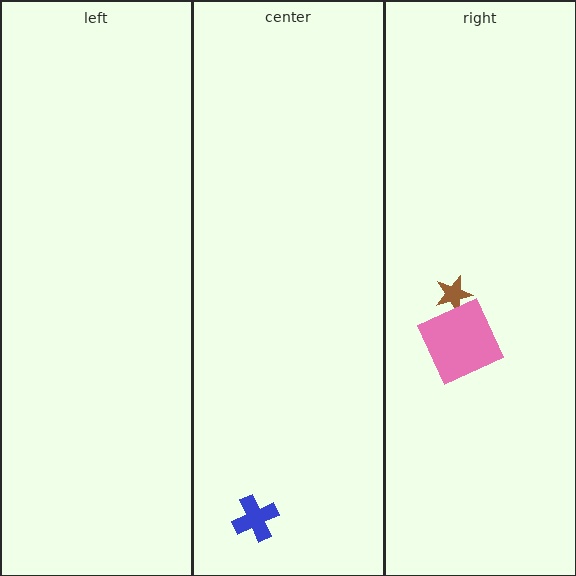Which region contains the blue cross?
The center region.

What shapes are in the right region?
The brown star, the pink square.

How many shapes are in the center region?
1.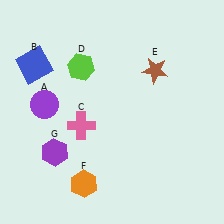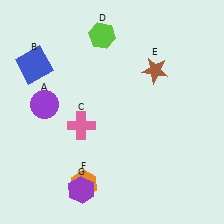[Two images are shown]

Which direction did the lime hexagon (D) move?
The lime hexagon (D) moved up.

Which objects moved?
The objects that moved are: the lime hexagon (D), the purple hexagon (G).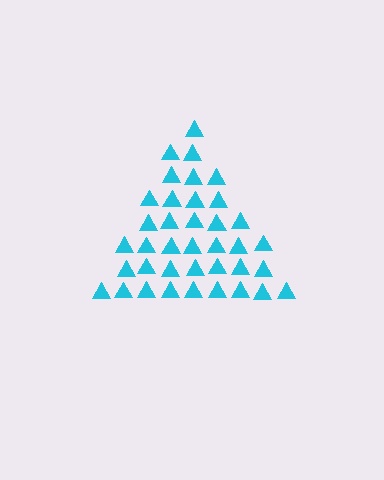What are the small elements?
The small elements are triangles.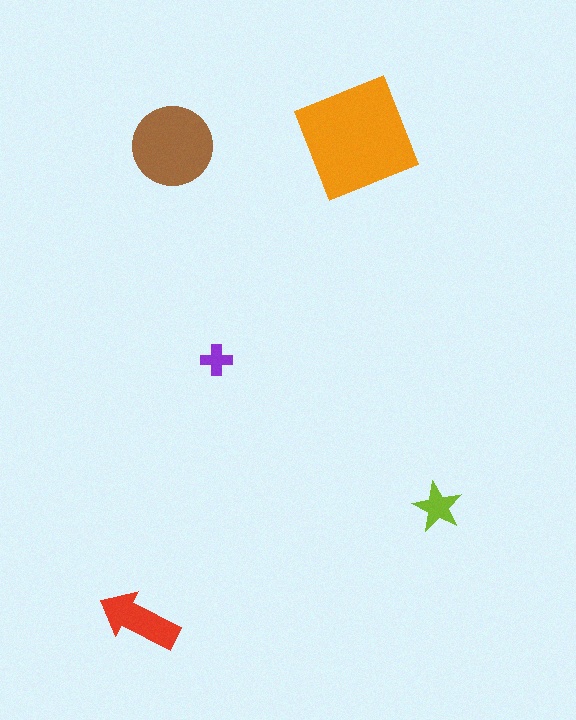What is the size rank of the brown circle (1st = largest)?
2nd.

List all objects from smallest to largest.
The purple cross, the lime star, the red arrow, the brown circle, the orange square.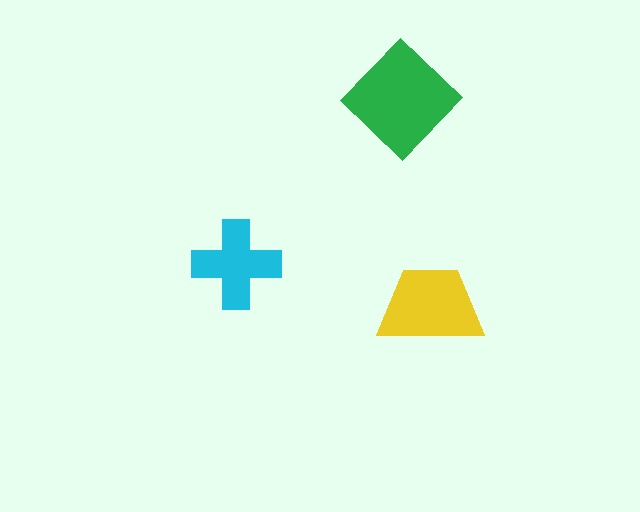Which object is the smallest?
The cyan cross.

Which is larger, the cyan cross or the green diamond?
The green diamond.